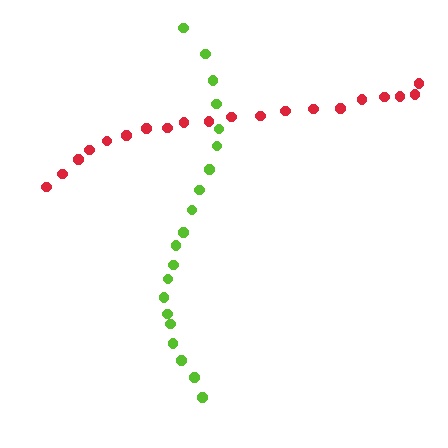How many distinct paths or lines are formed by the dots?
There are 2 distinct paths.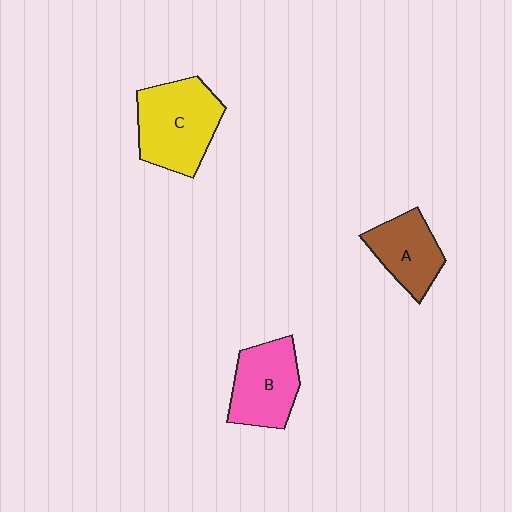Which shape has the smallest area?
Shape A (brown).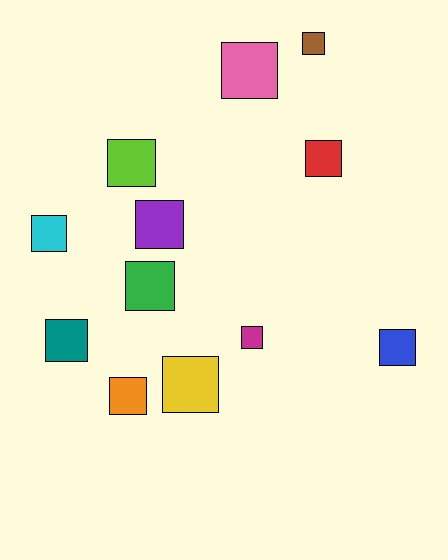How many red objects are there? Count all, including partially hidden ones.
There is 1 red object.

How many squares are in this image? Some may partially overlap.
There are 12 squares.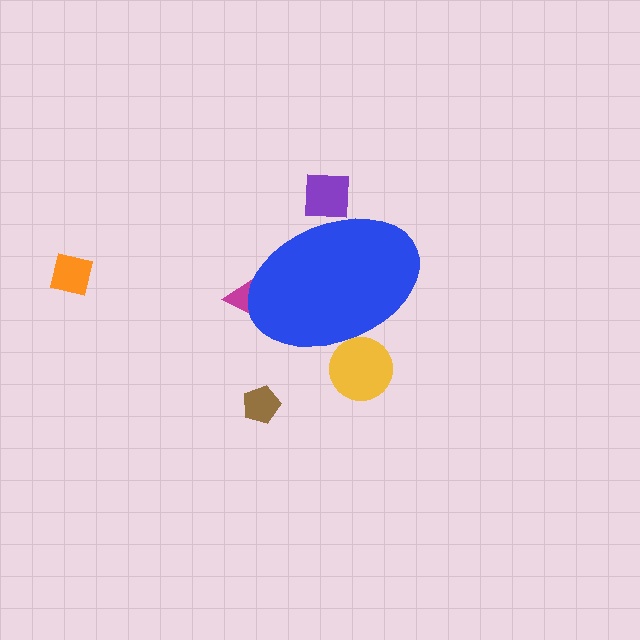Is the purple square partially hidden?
Yes, the purple square is partially hidden behind the blue ellipse.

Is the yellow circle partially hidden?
Yes, the yellow circle is partially hidden behind the blue ellipse.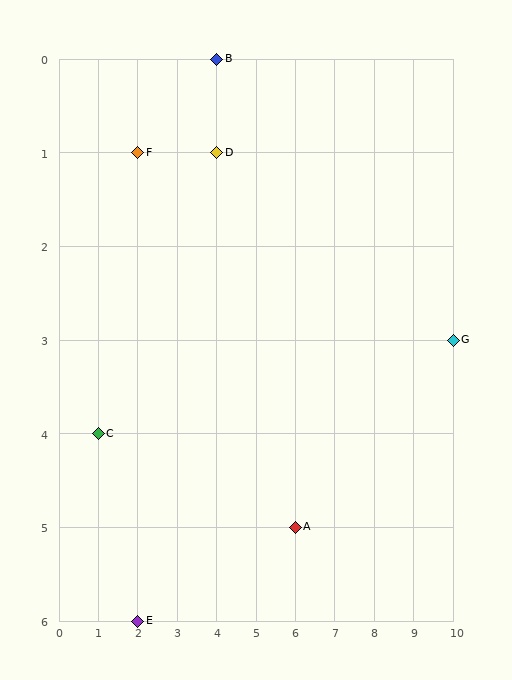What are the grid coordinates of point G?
Point G is at grid coordinates (10, 3).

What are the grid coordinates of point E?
Point E is at grid coordinates (2, 6).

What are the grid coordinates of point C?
Point C is at grid coordinates (1, 4).